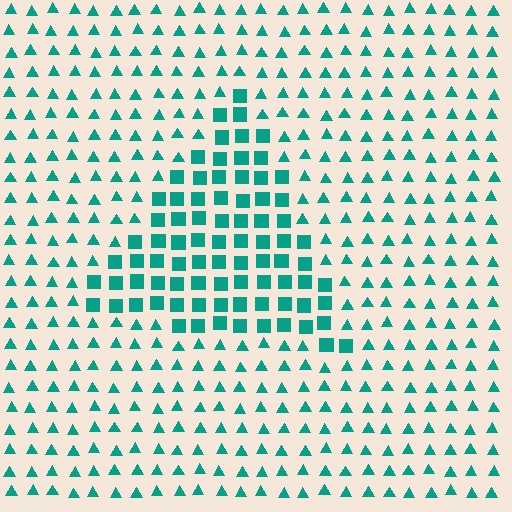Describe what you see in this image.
The image is filled with small teal elements arranged in a uniform grid. A triangle-shaped region contains squares, while the surrounding area contains triangles. The boundary is defined purely by the change in element shape.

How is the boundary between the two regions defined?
The boundary is defined by a change in element shape: squares inside vs. triangles outside. All elements share the same color and spacing.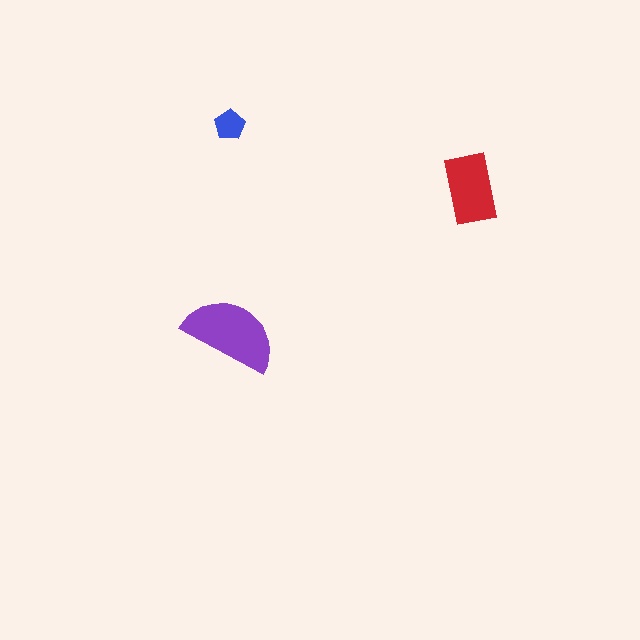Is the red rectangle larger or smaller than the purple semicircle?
Smaller.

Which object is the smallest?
The blue pentagon.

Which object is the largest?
The purple semicircle.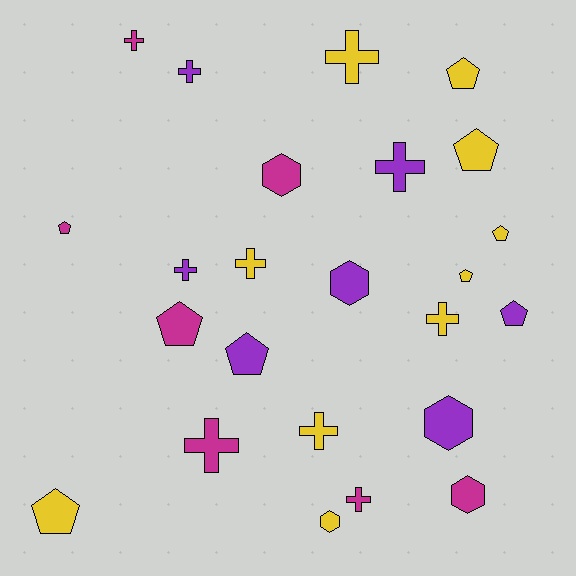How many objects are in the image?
There are 24 objects.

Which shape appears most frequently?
Cross, with 10 objects.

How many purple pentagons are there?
There are 2 purple pentagons.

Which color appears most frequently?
Yellow, with 10 objects.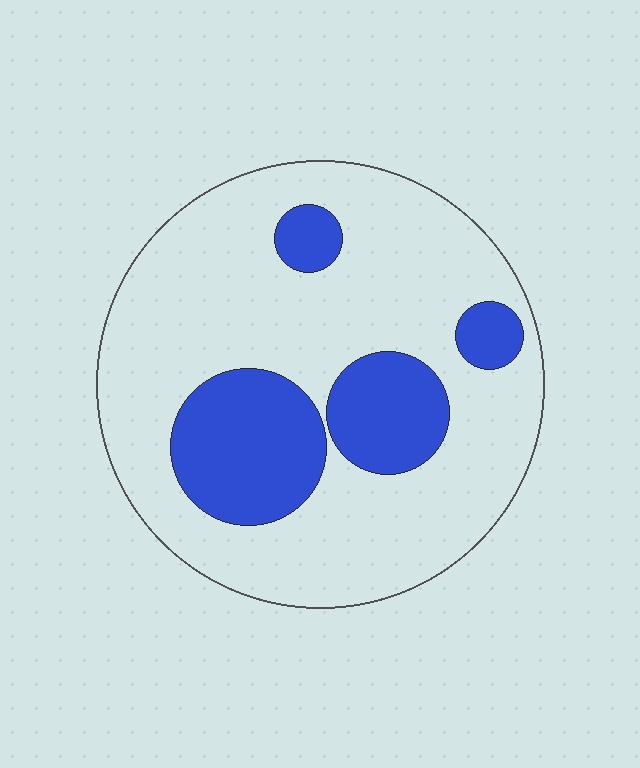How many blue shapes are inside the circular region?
4.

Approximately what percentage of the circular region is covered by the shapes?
Approximately 25%.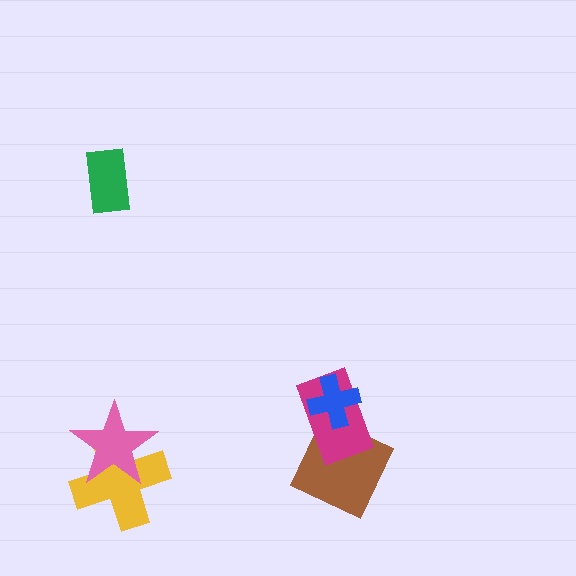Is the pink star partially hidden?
No, no other shape covers it.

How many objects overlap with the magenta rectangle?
2 objects overlap with the magenta rectangle.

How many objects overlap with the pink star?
1 object overlaps with the pink star.